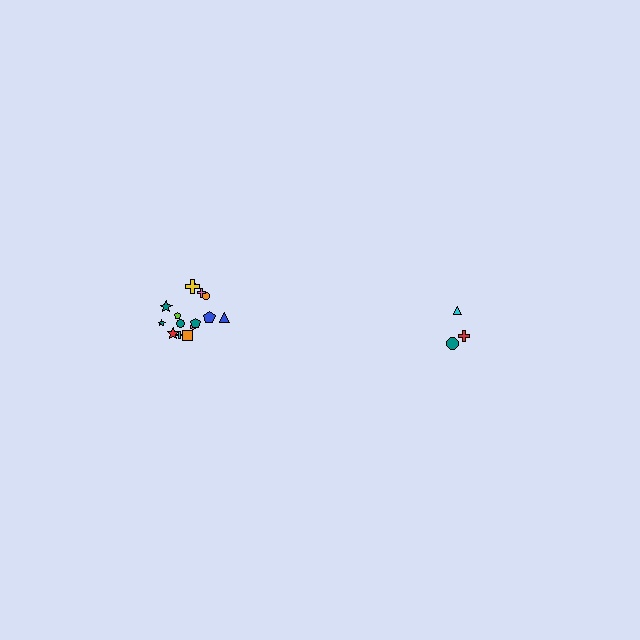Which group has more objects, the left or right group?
The left group.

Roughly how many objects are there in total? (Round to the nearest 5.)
Roughly 20 objects in total.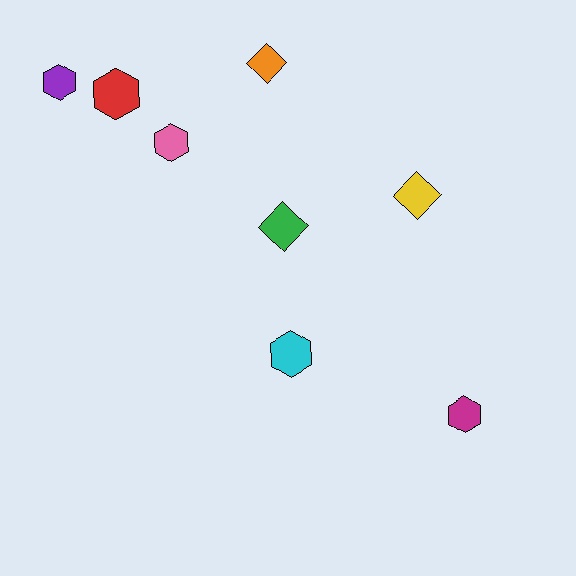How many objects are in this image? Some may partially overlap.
There are 8 objects.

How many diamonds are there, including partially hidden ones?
There are 3 diamonds.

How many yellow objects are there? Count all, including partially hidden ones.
There is 1 yellow object.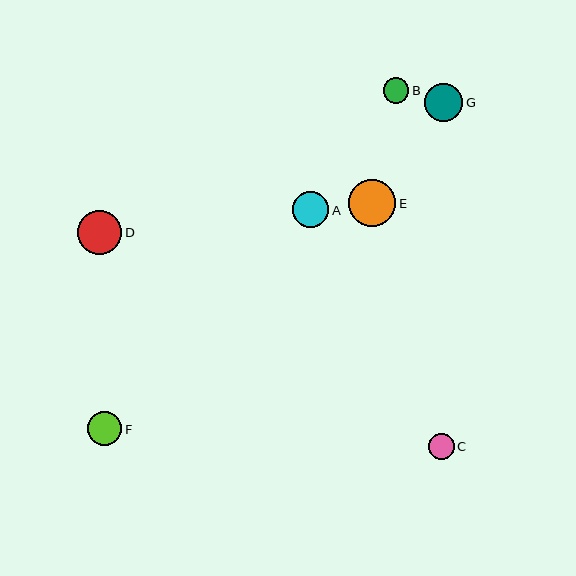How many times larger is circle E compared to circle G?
Circle E is approximately 1.2 times the size of circle G.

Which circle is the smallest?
Circle B is the smallest with a size of approximately 25 pixels.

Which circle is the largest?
Circle E is the largest with a size of approximately 47 pixels.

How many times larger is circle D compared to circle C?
Circle D is approximately 1.7 times the size of circle C.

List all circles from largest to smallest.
From largest to smallest: E, D, G, A, F, C, B.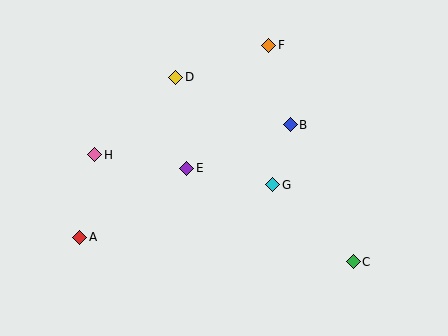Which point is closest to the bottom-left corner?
Point A is closest to the bottom-left corner.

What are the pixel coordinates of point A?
Point A is at (80, 237).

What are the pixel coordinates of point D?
Point D is at (176, 77).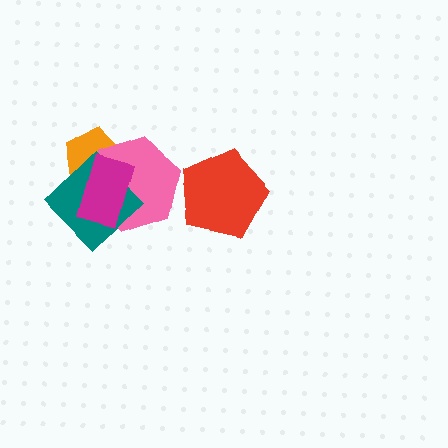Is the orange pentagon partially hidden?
Yes, it is partially covered by another shape.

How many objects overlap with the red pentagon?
0 objects overlap with the red pentagon.